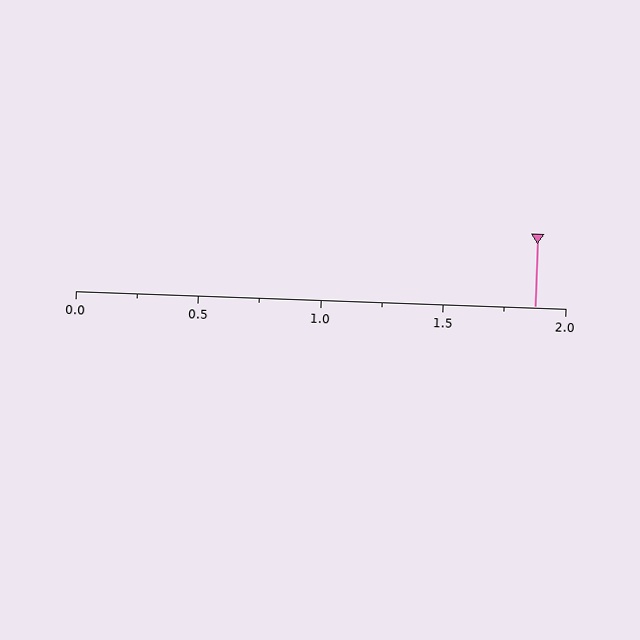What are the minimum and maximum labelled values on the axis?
The axis runs from 0.0 to 2.0.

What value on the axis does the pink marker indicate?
The marker indicates approximately 1.88.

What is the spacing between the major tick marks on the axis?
The major ticks are spaced 0.5 apart.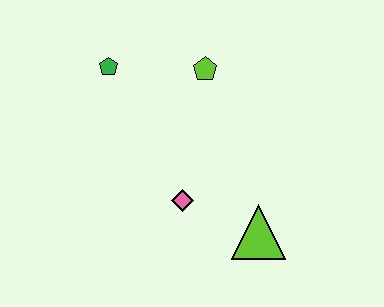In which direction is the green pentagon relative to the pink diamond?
The green pentagon is above the pink diamond.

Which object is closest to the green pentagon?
The lime pentagon is closest to the green pentagon.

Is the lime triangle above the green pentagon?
No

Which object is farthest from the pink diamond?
The green pentagon is farthest from the pink diamond.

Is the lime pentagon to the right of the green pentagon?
Yes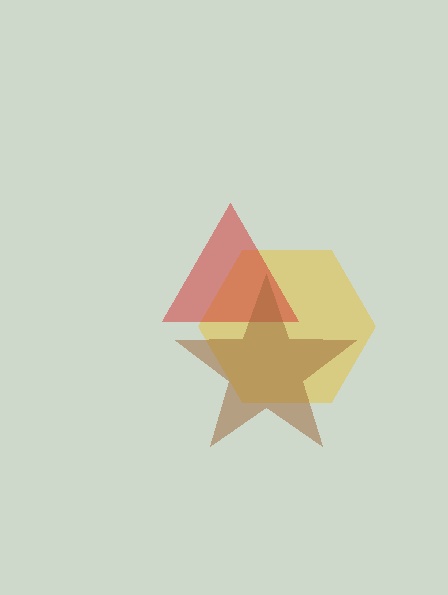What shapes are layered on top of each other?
The layered shapes are: a yellow hexagon, a red triangle, a brown star.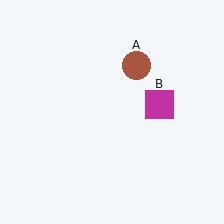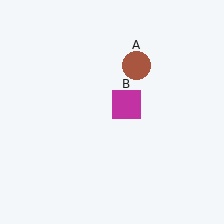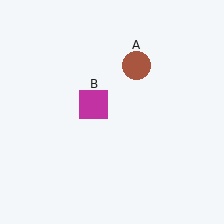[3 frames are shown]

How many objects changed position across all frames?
1 object changed position: magenta square (object B).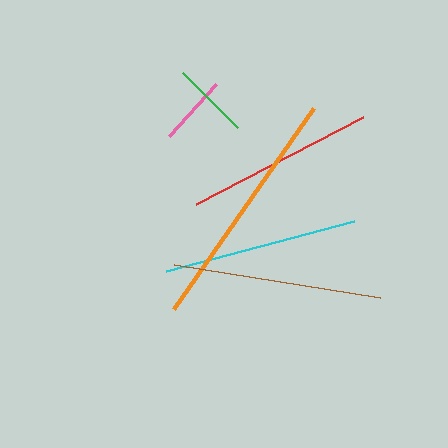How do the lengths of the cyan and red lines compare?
The cyan and red lines are approximately the same length.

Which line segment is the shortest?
The pink line is the shortest at approximately 70 pixels.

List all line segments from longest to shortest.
From longest to shortest: orange, brown, cyan, red, green, pink.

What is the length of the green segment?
The green segment is approximately 77 pixels long.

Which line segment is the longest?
The orange line is the longest at approximately 245 pixels.